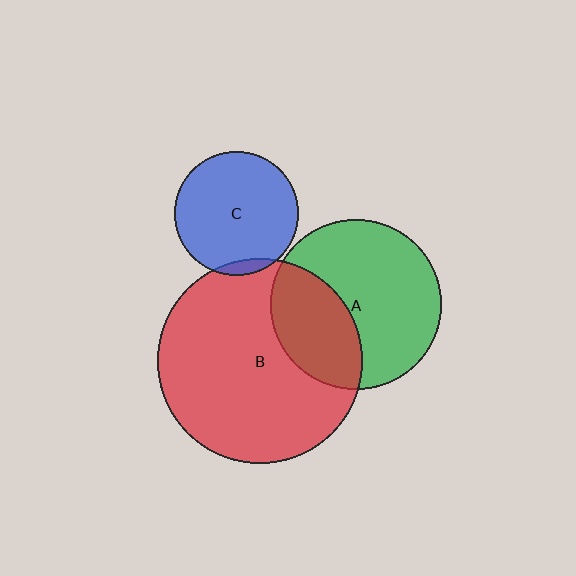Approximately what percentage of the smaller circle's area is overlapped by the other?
Approximately 5%.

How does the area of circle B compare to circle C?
Approximately 2.8 times.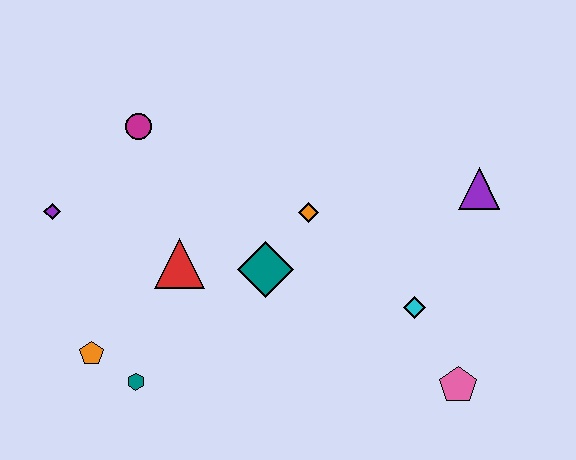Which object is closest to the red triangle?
The teal diamond is closest to the red triangle.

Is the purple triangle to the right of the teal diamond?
Yes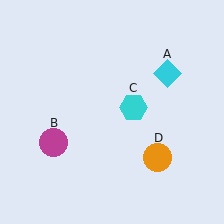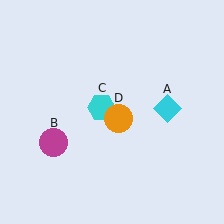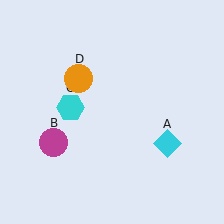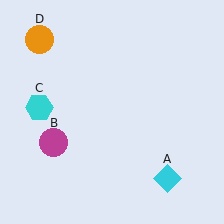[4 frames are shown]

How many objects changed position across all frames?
3 objects changed position: cyan diamond (object A), cyan hexagon (object C), orange circle (object D).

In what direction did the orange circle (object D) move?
The orange circle (object D) moved up and to the left.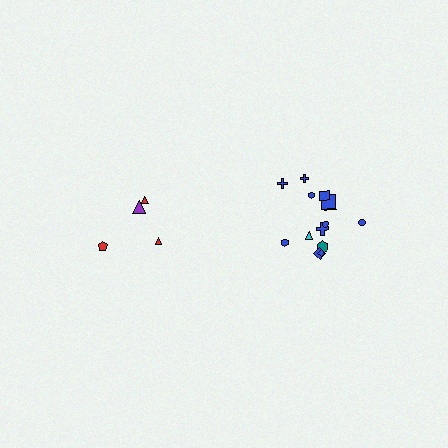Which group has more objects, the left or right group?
The right group.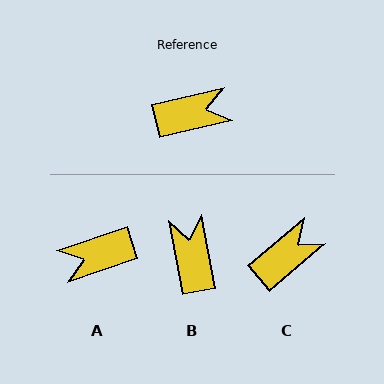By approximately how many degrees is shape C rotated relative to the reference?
Approximately 27 degrees counter-clockwise.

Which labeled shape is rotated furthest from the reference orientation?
A, about 175 degrees away.